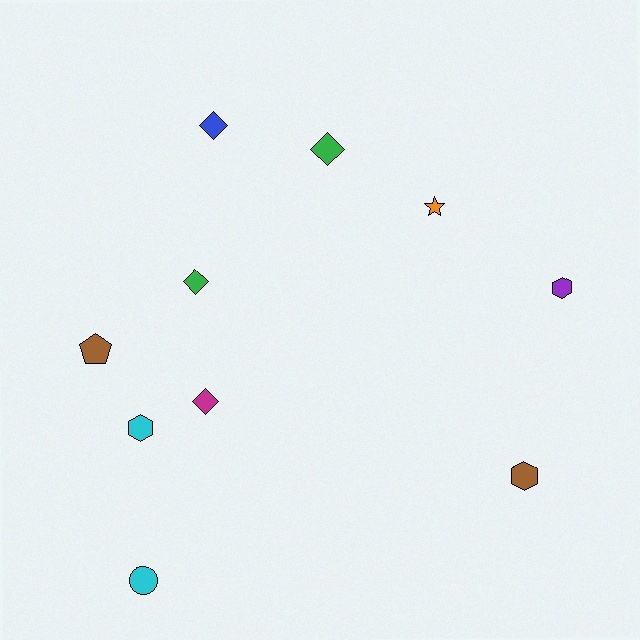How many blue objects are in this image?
There is 1 blue object.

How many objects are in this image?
There are 10 objects.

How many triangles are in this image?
There are no triangles.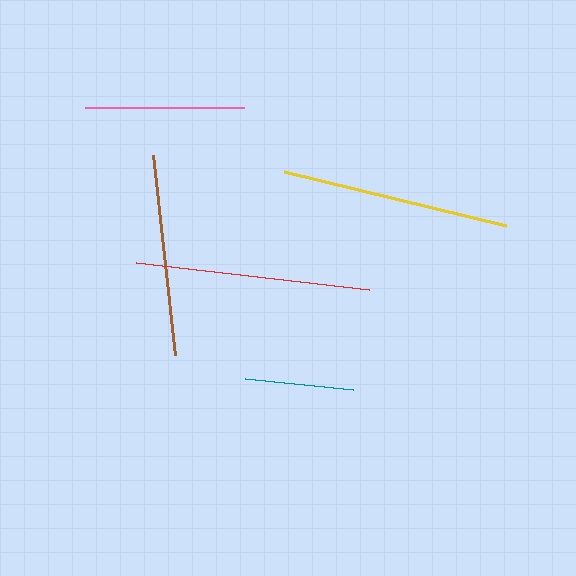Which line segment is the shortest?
The teal line is the shortest at approximately 109 pixels.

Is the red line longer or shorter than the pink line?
The red line is longer than the pink line.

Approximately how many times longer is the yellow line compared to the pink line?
The yellow line is approximately 1.4 times the length of the pink line.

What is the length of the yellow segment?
The yellow segment is approximately 229 pixels long.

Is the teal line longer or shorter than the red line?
The red line is longer than the teal line.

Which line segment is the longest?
The red line is the longest at approximately 235 pixels.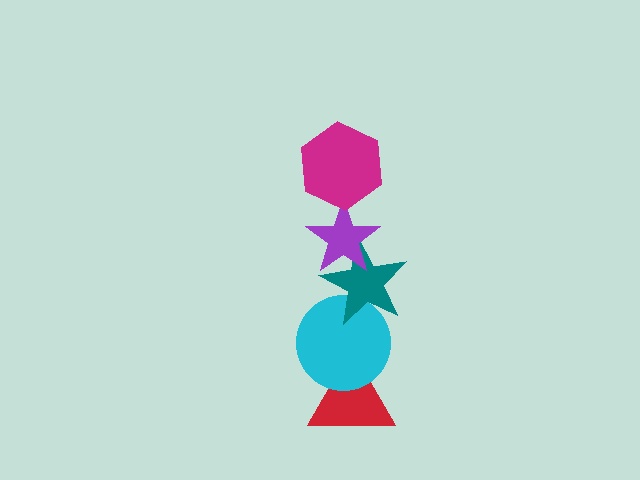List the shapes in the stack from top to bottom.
From top to bottom: the magenta hexagon, the purple star, the teal star, the cyan circle, the red triangle.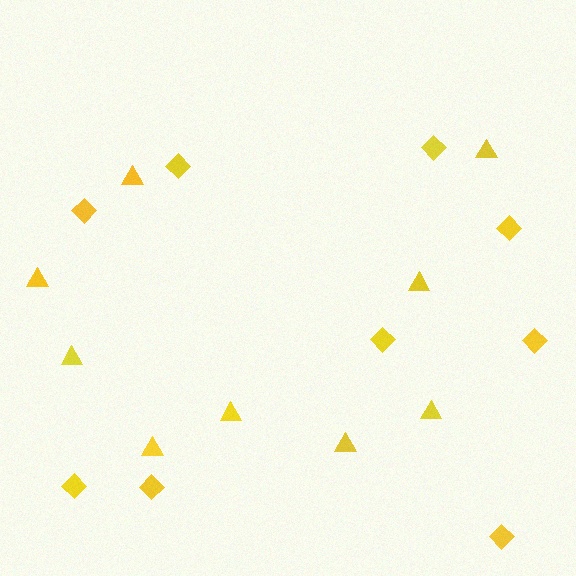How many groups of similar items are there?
There are 2 groups: one group of triangles (9) and one group of diamonds (9).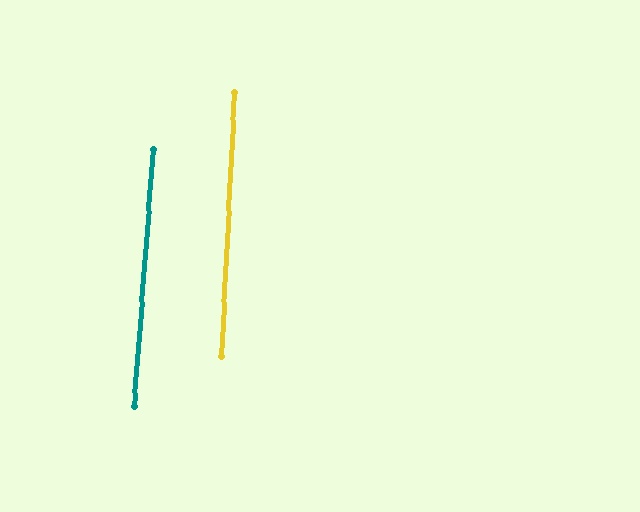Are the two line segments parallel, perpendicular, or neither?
Parallel — their directions differ by only 1.5°.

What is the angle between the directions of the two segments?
Approximately 1 degree.